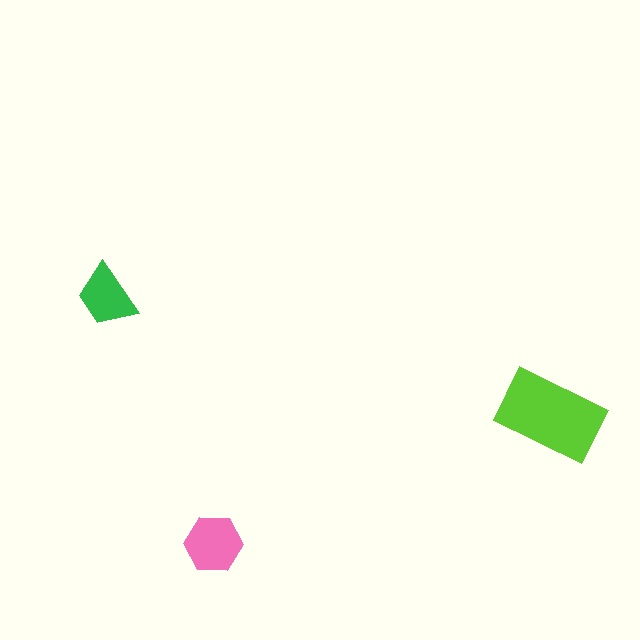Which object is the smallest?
The green trapezoid.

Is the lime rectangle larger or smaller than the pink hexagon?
Larger.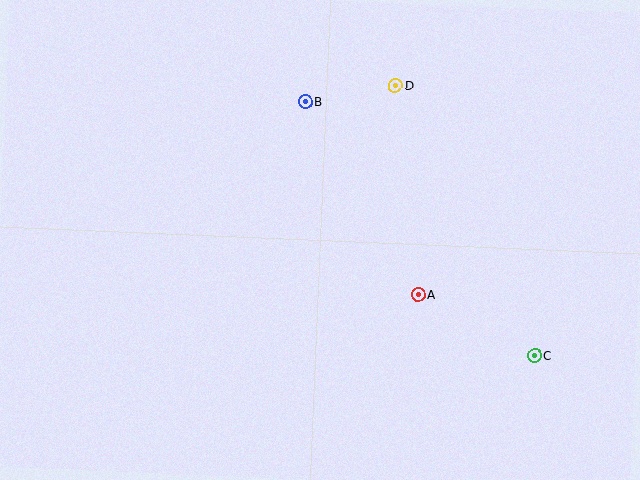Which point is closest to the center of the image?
Point A at (418, 294) is closest to the center.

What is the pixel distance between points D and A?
The distance between D and A is 210 pixels.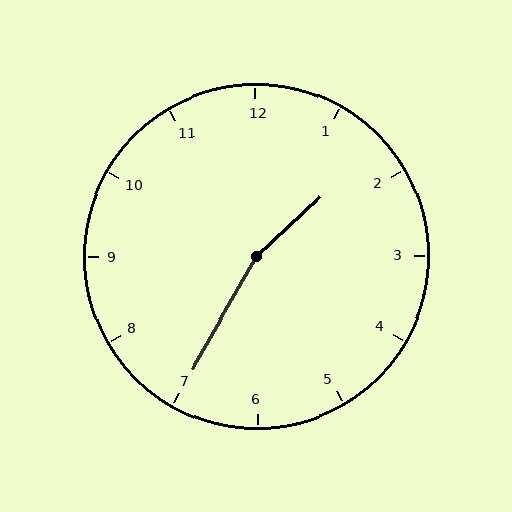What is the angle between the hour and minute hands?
Approximately 162 degrees.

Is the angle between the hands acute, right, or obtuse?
It is obtuse.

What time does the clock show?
1:35.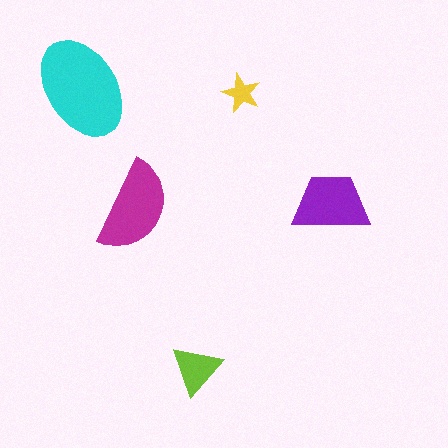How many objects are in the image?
There are 5 objects in the image.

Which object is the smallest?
The yellow star.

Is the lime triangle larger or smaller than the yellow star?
Larger.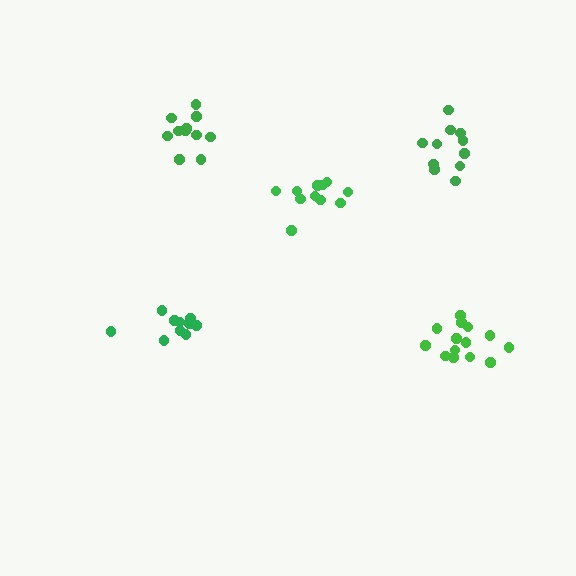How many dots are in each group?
Group 1: 12 dots, Group 2: 10 dots, Group 3: 11 dots, Group 4: 14 dots, Group 5: 11 dots (58 total).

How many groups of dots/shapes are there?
There are 5 groups.